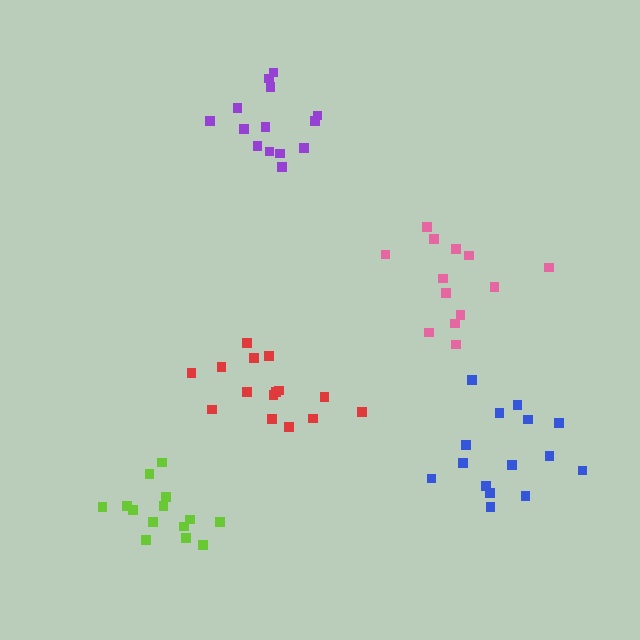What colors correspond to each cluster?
The clusters are colored: red, blue, purple, lime, pink.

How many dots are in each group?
Group 1: 15 dots, Group 2: 15 dots, Group 3: 14 dots, Group 4: 14 dots, Group 5: 13 dots (71 total).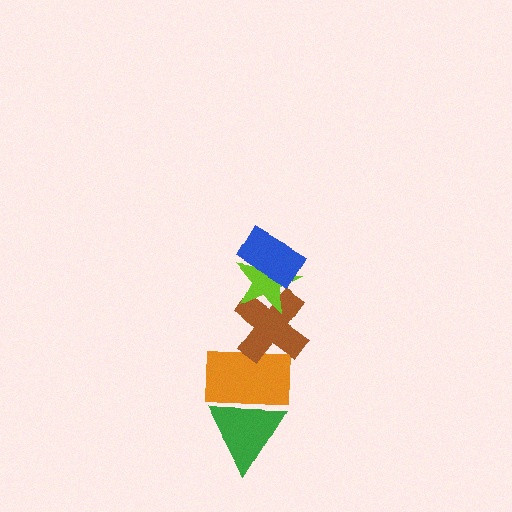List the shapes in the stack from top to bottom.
From top to bottom: the blue rectangle, the lime star, the brown cross, the orange rectangle, the green triangle.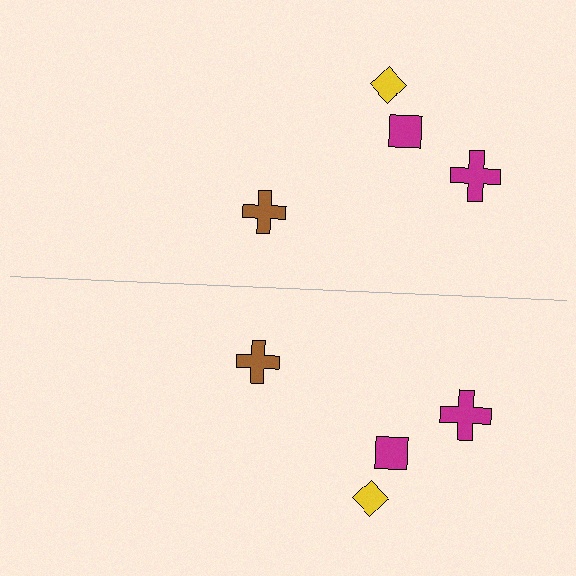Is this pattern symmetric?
Yes, this pattern has bilateral (reflection) symmetry.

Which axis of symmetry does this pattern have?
The pattern has a horizontal axis of symmetry running through the center of the image.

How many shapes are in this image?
There are 8 shapes in this image.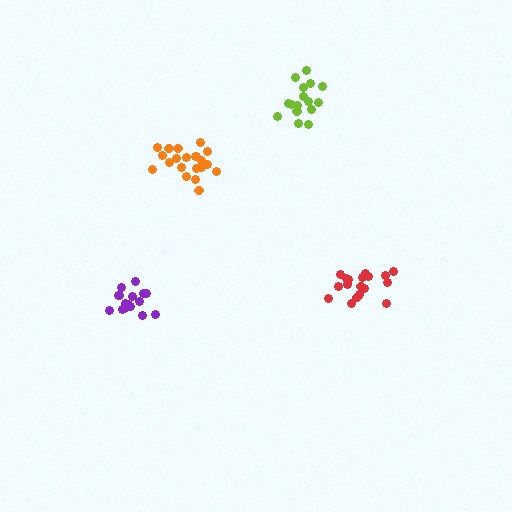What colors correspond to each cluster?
The clusters are colored: orange, red, purple, lime.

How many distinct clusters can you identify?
There are 4 distinct clusters.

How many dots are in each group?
Group 1: 21 dots, Group 2: 18 dots, Group 3: 17 dots, Group 4: 16 dots (72 total).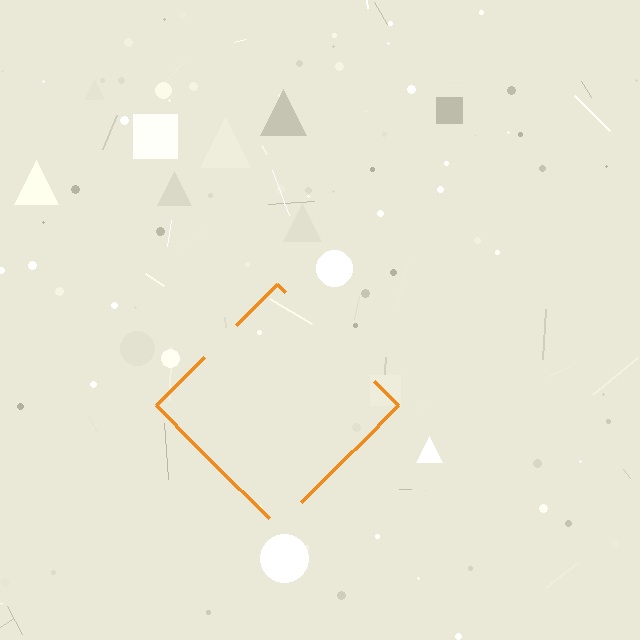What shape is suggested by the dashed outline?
The dashed outline suggests a diamond.